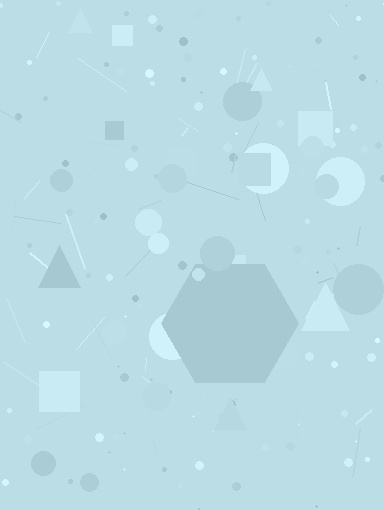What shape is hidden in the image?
A hexagon is hidden in the image.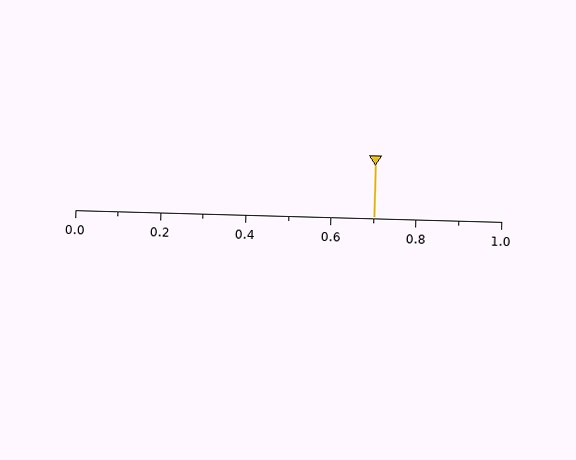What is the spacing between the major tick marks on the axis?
The major ticks are spaced 0.2 apart.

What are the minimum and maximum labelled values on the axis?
The axis runs from 0.0 to 1.0.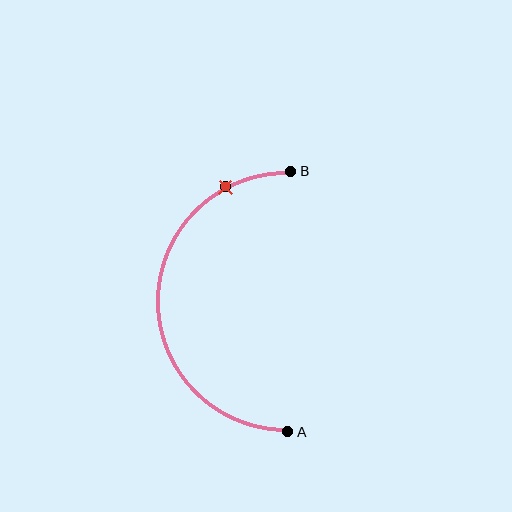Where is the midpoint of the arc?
The arc midpoint is the point on the curve farthest from the straight line joining A and B. It sits to the left of that line.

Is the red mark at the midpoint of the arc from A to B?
No. The red mark lies on the arc but is closer to endpoint B. The arc midpoint would be at the point on the curve equidistant along the arc from both A and B.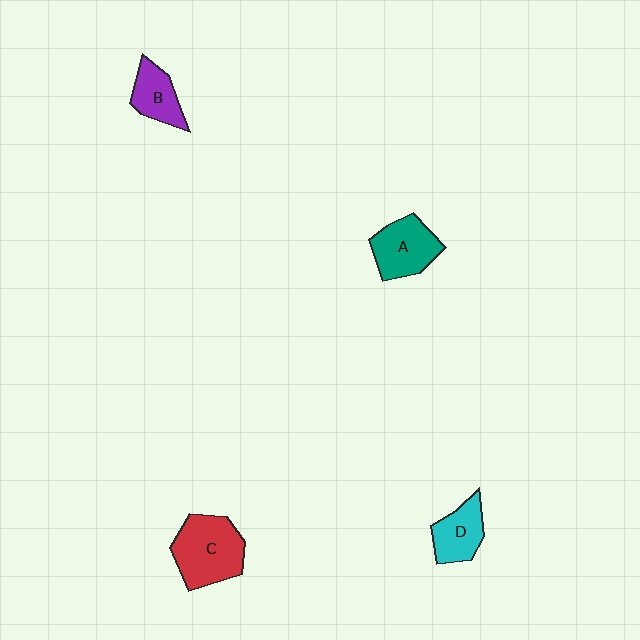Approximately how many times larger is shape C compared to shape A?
Approximately 1.3 times.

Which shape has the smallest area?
Shape B (purple).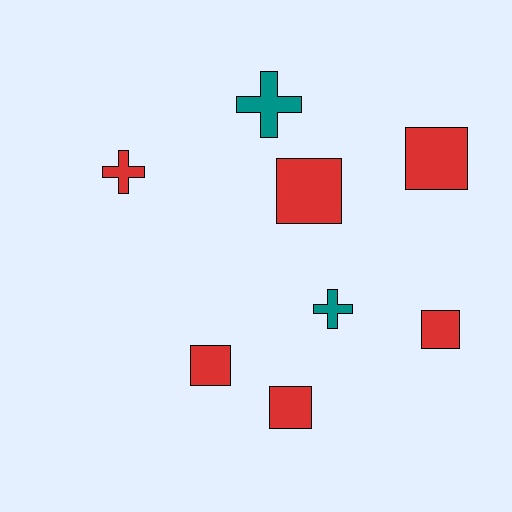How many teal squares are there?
There are no teal squares.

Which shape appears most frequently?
Square, with 5 objects.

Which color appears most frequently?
Red, with 6 objects.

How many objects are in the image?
There are 8 objects.